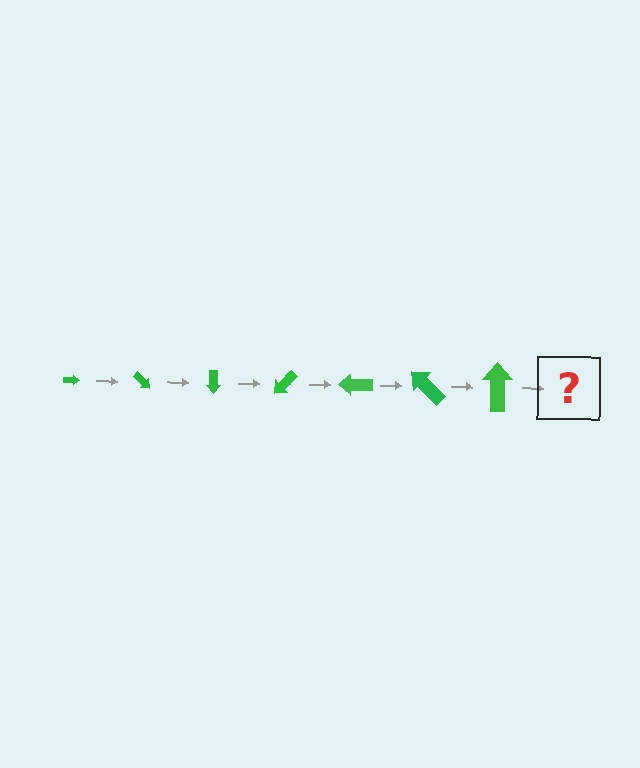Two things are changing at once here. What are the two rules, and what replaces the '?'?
The two rules are that the arrow grows larger each step and it rotates 45 degrees each step. The '?' should be an arrow, larger than the previous one and rotated 315 degrees from the start.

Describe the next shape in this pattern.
It should be an arrow, larger than the previous one and rotated 315 degrees from the start.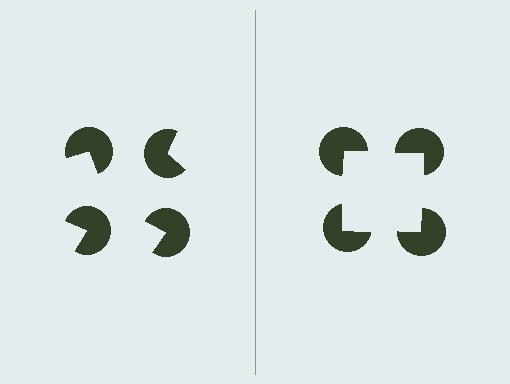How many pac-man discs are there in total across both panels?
8 — 4 on each side.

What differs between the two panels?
The pac-man discs are positioned identically on both sides; only the wedge orientations differ. On the right they align to a square; on the left they are misaligned.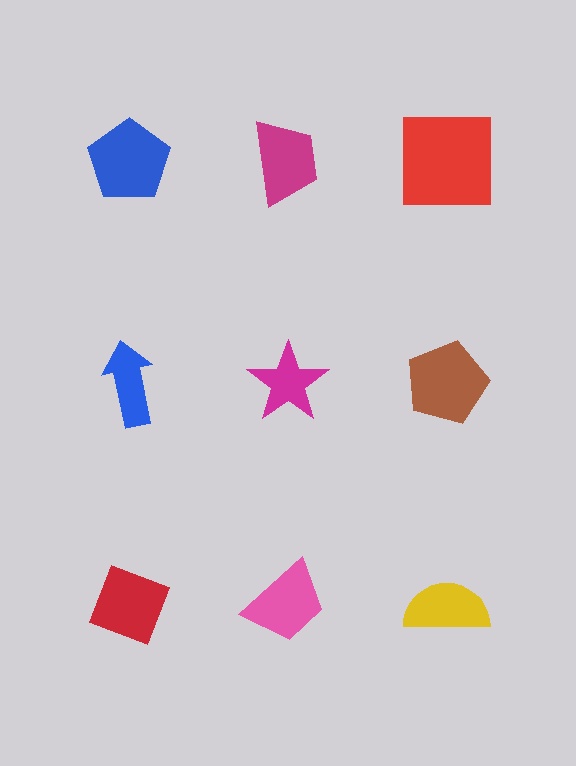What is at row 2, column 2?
A magenta star.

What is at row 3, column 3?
A yellow semicircle.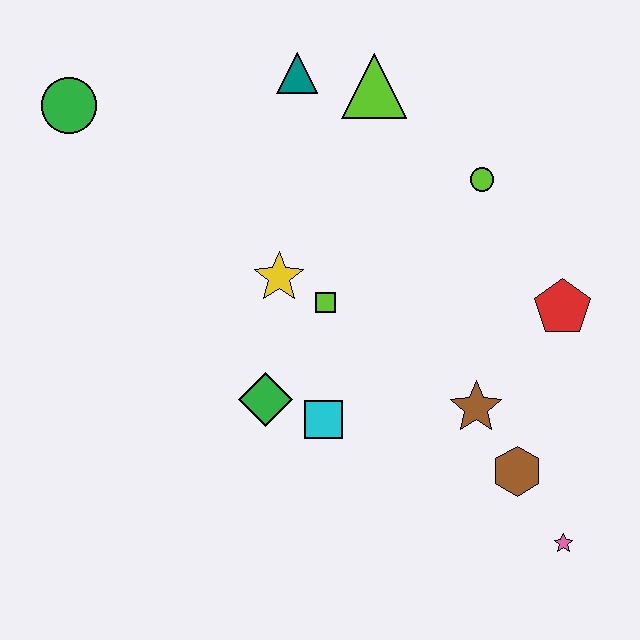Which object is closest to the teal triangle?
The lime triangle is closest to the teal triangle.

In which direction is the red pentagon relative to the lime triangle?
The red pentagon is below the lime triangle.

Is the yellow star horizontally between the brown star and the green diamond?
Yes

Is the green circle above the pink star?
Yes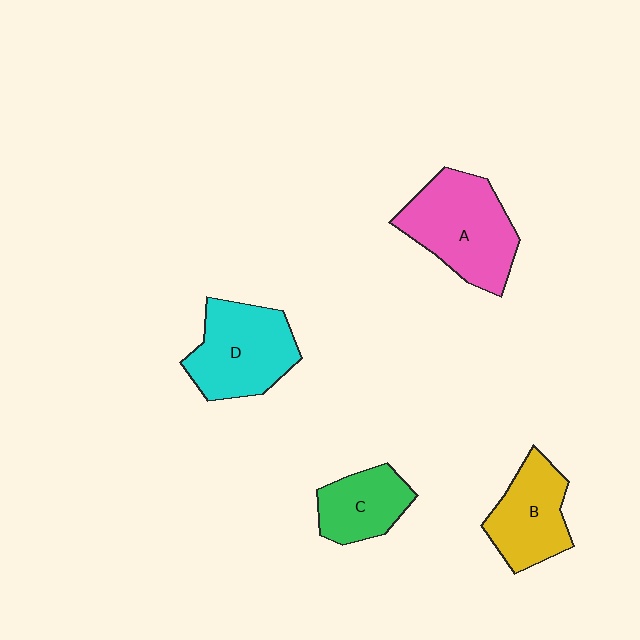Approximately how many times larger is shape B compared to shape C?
Approximately 1.2 times.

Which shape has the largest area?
Shape A (pink).